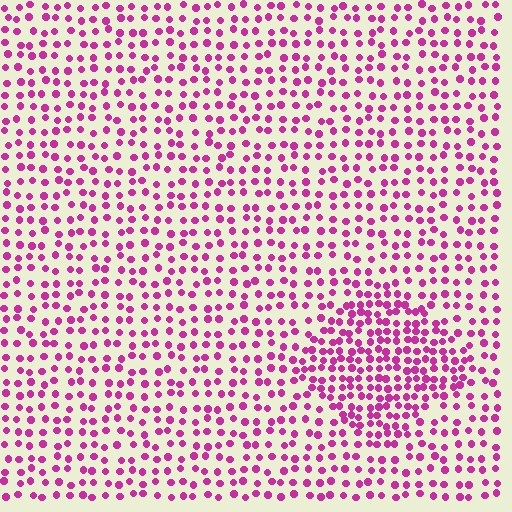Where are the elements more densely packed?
The elements are more densely packed inside the diamond boundary.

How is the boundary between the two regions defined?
The boundary is defined by a change in element density (approximately 1.8x ratio). All elements are the same color, size, and shape.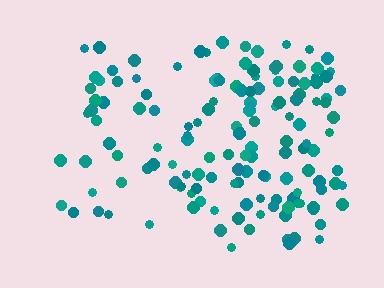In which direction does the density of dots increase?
From left to right, with the right side densest.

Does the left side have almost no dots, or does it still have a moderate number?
Still a moderate number, just noticeably fewer than the right.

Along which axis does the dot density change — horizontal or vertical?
Horizontal.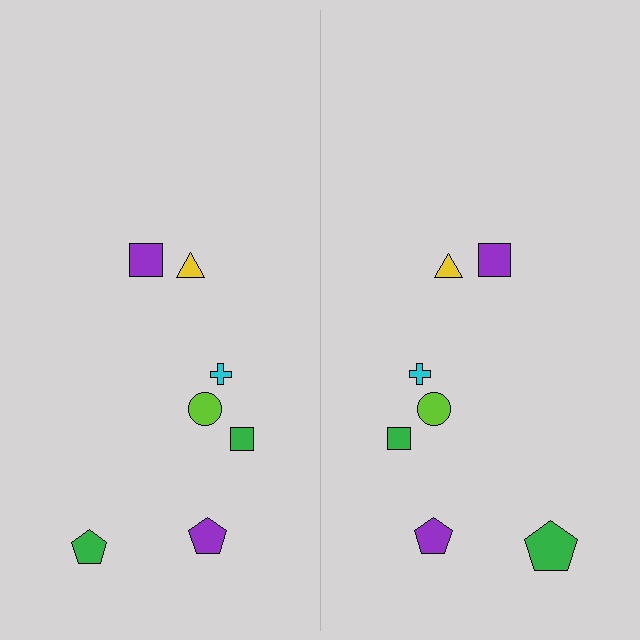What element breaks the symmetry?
The green pentagon on the right side has a different size than its mirror counterpart.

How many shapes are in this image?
There are 14 shapes in this image.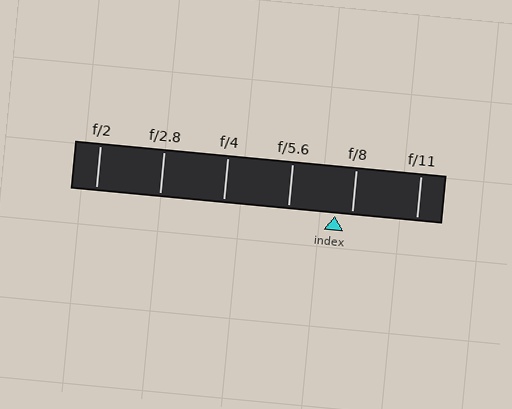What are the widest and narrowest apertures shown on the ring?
The widest aperture shown is f/2 and the narrowest is f/11.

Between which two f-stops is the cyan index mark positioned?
The index mark is between f/5.6 and f/8.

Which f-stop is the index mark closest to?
The index mark is closest to f/8.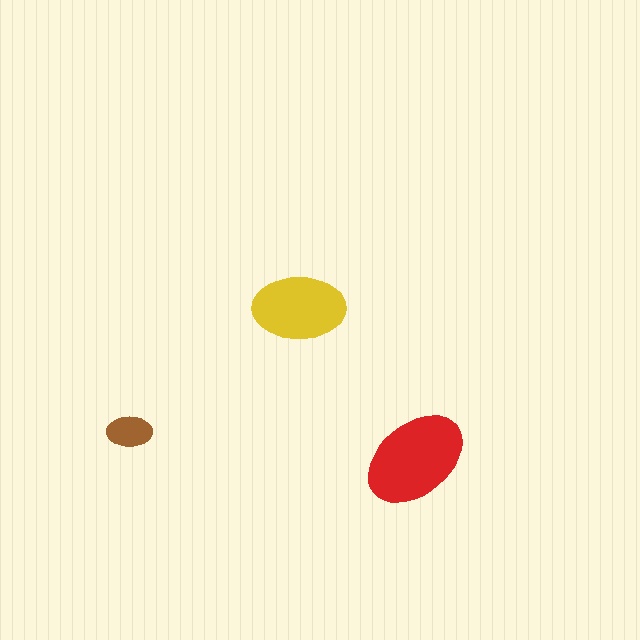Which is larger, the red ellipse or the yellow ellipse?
The red one.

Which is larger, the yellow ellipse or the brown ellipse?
The yellow one.